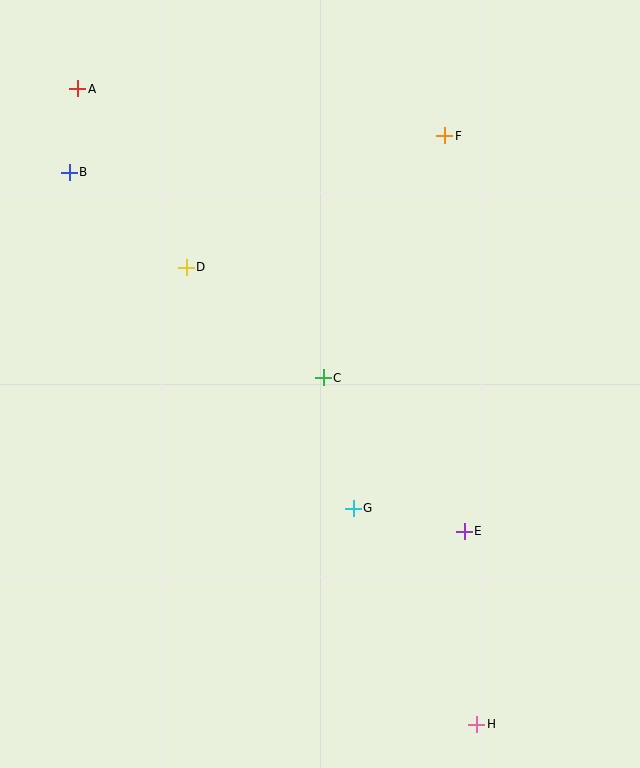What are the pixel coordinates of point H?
Point H is at (477, 724).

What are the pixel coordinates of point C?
Point C is at (323, 378).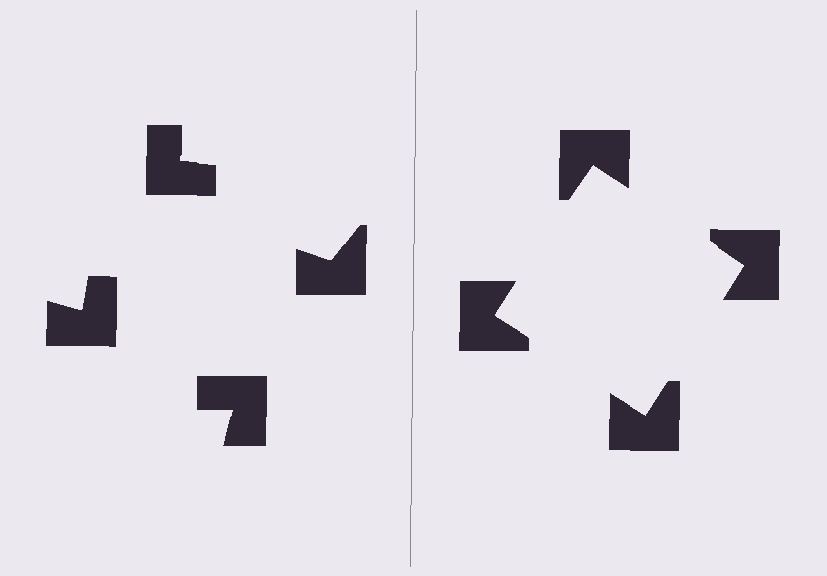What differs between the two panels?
The notched squares are positioned identically on both sides; only the wedge orientations differ. On the right they align to a square; on the left they are misaligned.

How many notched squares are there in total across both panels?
8 — 4 on each side.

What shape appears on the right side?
An illusory square.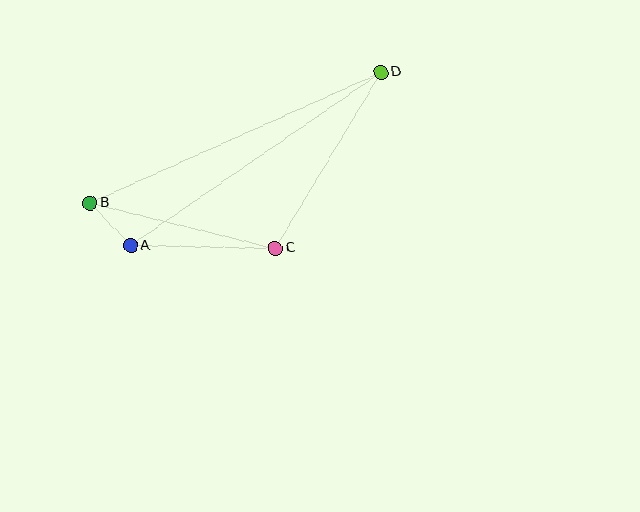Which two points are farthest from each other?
Points B and D are farthest from each other.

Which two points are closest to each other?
Points A and B are closest to each other.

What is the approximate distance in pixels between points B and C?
The distance between B and C is approximately 191 pixels.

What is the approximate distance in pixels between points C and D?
The distance between C and D is approximately 206 pixels.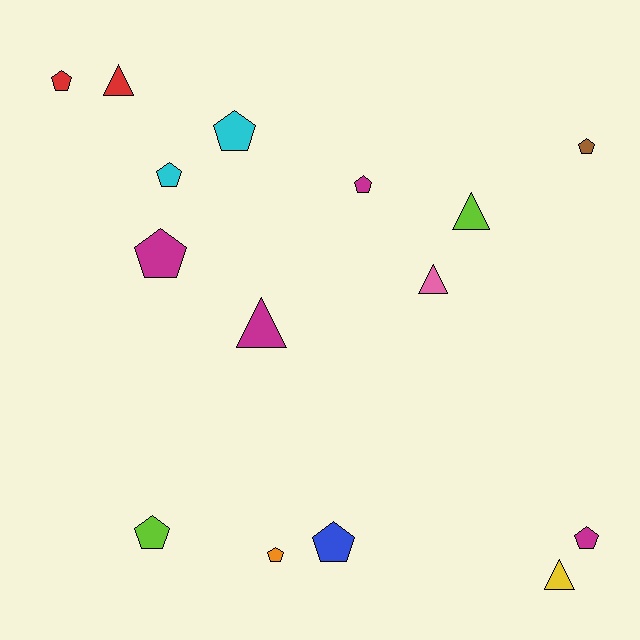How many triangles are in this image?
There are 5 triangles.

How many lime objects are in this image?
There are 2 lime objects.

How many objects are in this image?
There are 15 objects.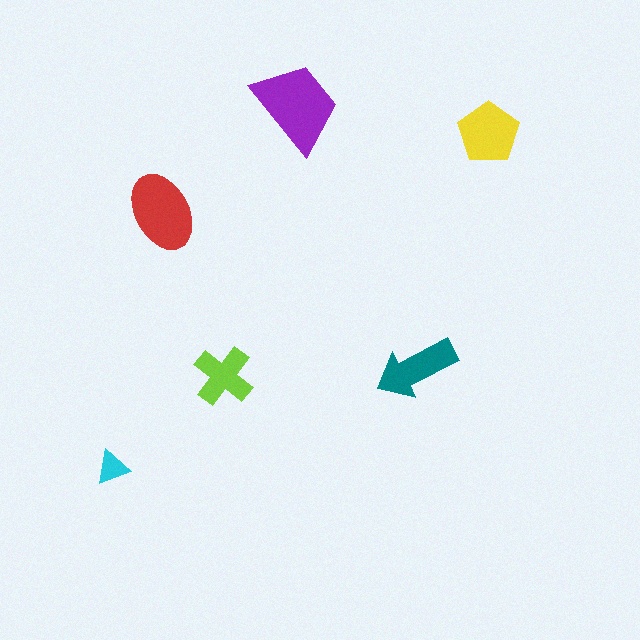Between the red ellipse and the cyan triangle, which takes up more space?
The red ellipse.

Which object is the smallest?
The cyan triangle.